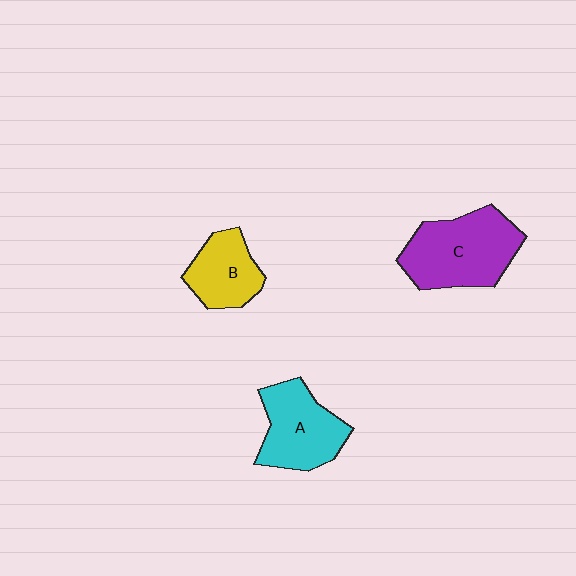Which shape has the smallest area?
Shape B (yellow).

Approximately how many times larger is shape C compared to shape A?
Approximately 1.2 times.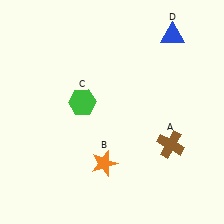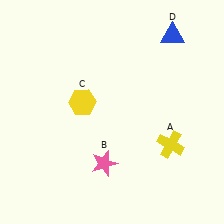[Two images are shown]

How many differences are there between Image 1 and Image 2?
There are 3 differences between the two images.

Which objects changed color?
A changed from brown to yellow. B changed from orange to pink. C changed from green to yellow.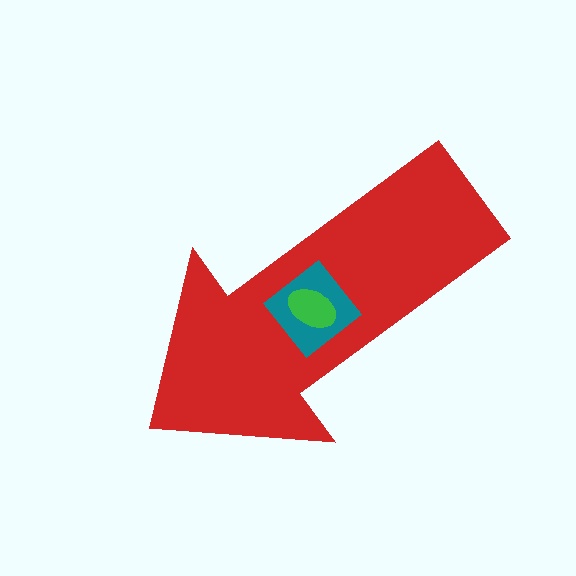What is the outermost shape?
The red arrow.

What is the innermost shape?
The green ellipse.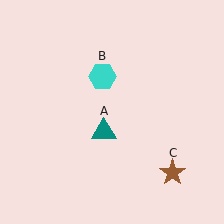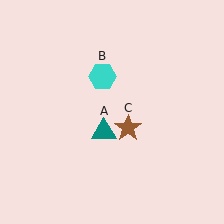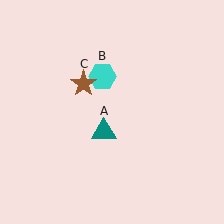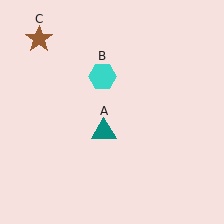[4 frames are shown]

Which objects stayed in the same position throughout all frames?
Teal triangle (object A) and cyan hexagon (object B) remained stationary.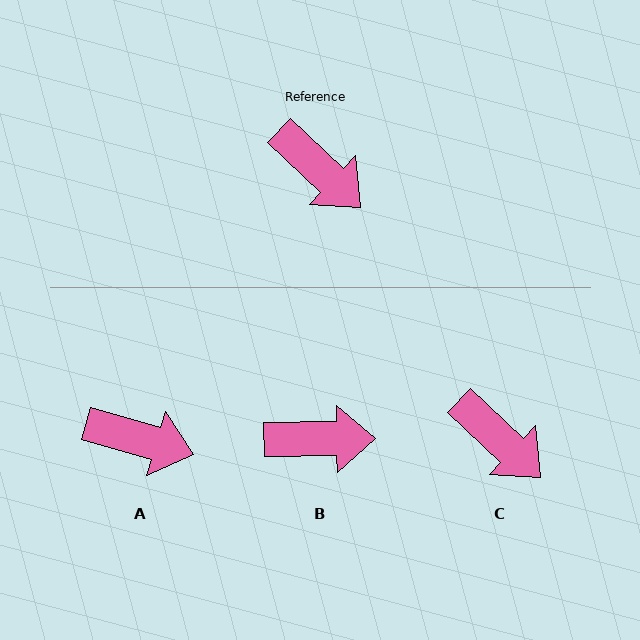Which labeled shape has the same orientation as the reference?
C.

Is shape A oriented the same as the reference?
No, it is off by about 27 degrees.